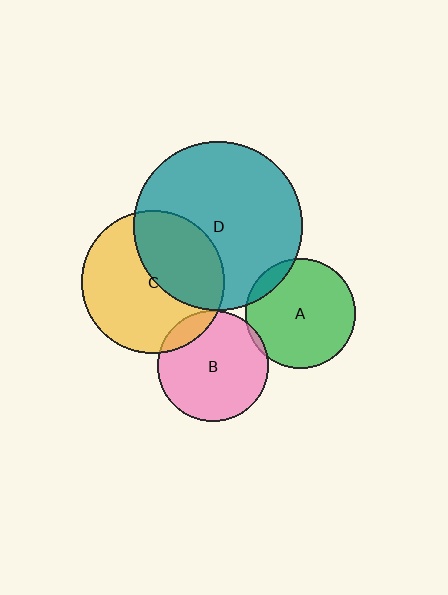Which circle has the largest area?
Circle D (teal).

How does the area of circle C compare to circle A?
Approximately 1.7 times.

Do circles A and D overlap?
Yes.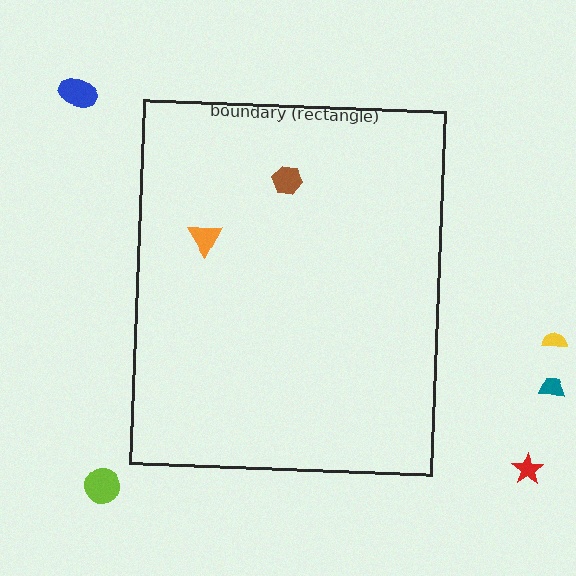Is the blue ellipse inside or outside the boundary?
Outside.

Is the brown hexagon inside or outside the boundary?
Inside.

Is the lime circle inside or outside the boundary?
Outside.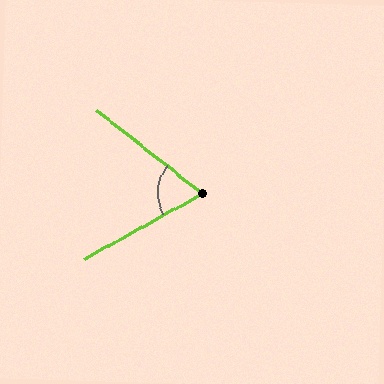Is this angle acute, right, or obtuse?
It is acute.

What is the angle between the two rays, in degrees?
Approximately 68 degrees.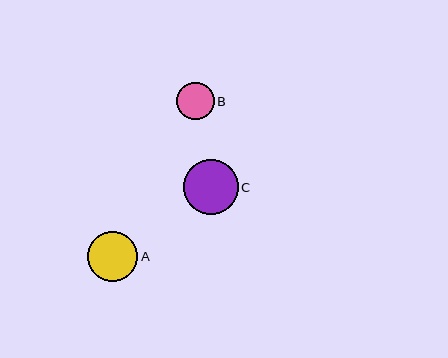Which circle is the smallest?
Circle B is the smallest with a size of approximately 37 pixels.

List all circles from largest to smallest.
From largest to smallest: C, A, B.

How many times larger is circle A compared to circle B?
Circle A is approximately 1.3 times the size of circle B.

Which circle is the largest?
Circle C is the largest with a size of approximately 55 pixels.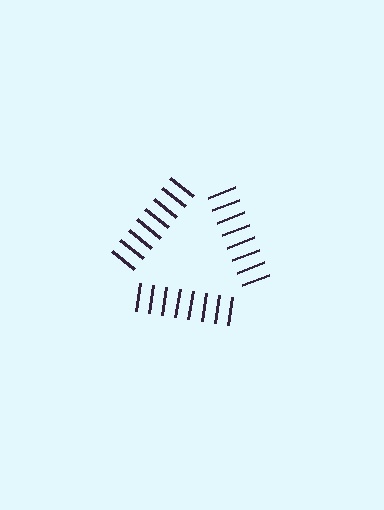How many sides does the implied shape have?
3 sides — the line-ends trace a triangle.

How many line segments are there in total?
24 — 8 along each of the 3 edges.